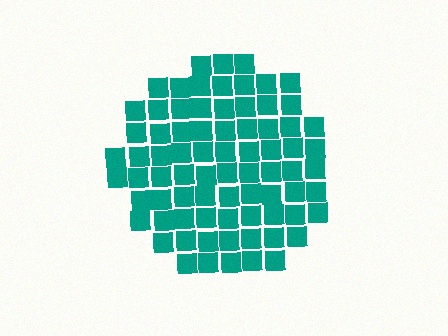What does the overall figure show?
The overall figure shows a circle.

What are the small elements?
The small elements are squares.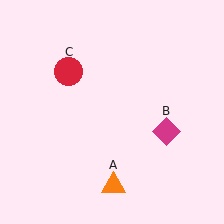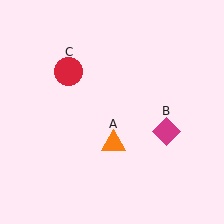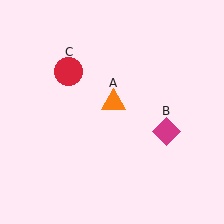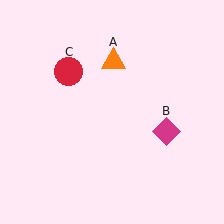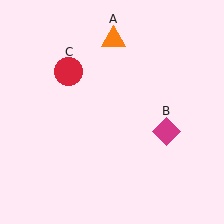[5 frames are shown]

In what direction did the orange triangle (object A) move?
The orange triangle (object A) moved up.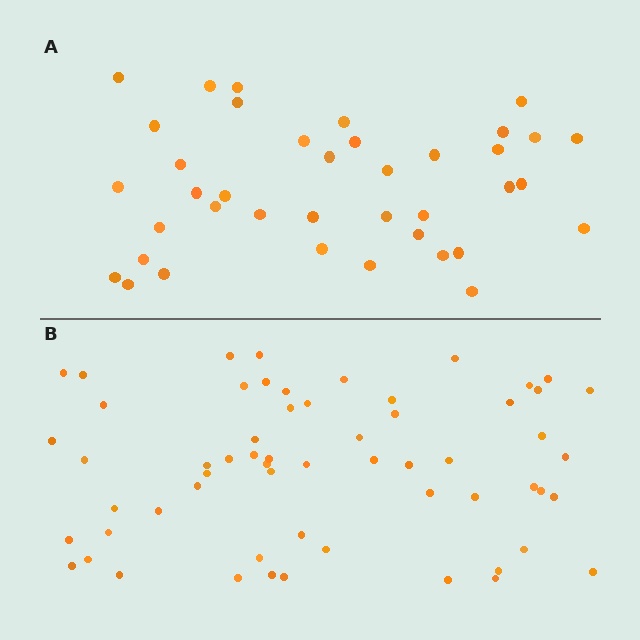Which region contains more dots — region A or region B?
Region B (the bottom region) has more dots.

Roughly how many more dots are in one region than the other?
Region B has approximately 20 more dots than region A.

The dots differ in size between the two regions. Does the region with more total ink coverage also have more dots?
No. Region A has more total ink coverage because its dots are larger, but region B actually contains more individual dots. Total area can be misleading — the number of items is what matters here.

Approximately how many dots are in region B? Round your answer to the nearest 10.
About 60 dots.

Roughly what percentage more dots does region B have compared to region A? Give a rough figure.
About 55% more.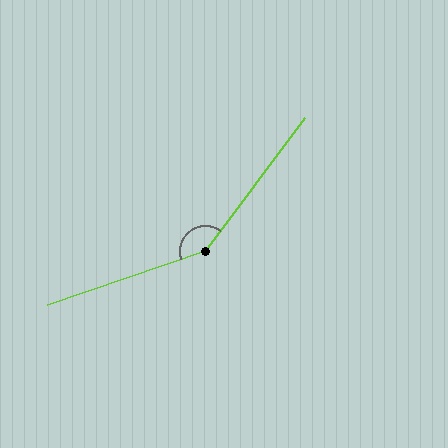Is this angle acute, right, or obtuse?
It is obtuse.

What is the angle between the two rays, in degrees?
Approximately 145 degrees.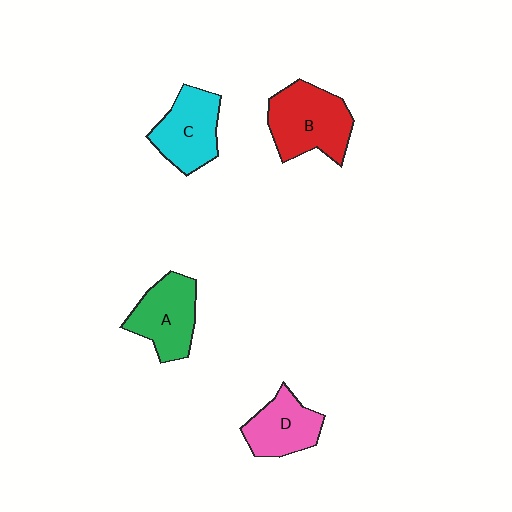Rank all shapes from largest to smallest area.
From largest to smallest: B (red), A (green), C (cyan), D (pink).